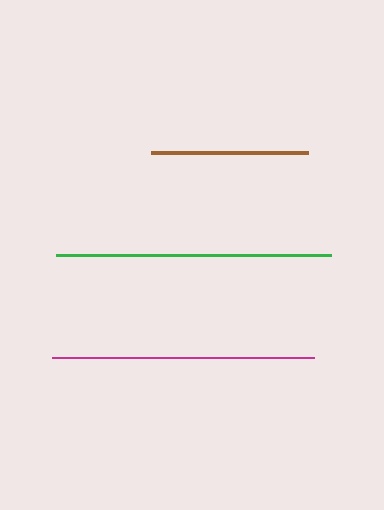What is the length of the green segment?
The green segment is approximately 275 pixels long.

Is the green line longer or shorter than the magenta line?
The green line is longer than the magenta line.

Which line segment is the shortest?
The brown line is the shortest at approximately 156 pixels.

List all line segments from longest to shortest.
From longest to shortest: green, magenta, brown.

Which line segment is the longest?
The green line is the longest at approximately 275 pixels.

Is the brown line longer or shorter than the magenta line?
The magenta line is longer than the brown line.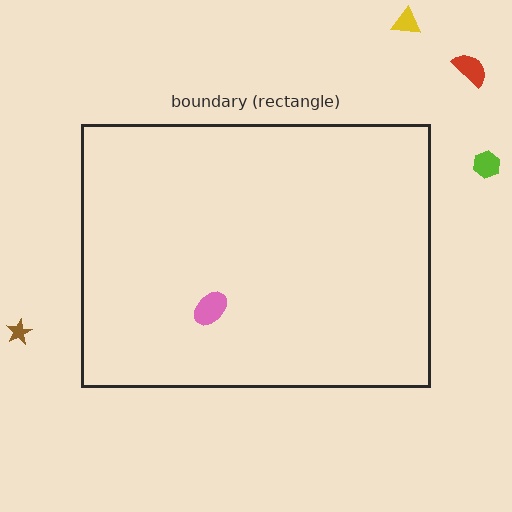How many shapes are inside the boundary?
1 inside, 4 outside.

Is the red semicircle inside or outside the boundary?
Outside.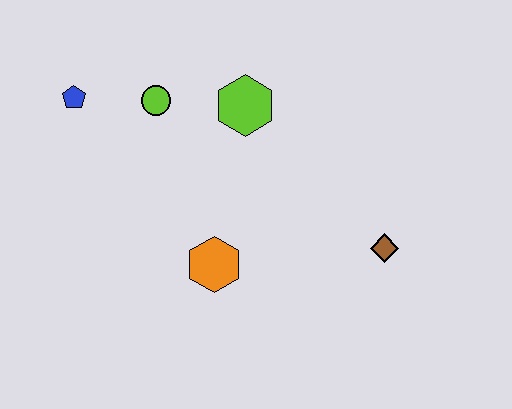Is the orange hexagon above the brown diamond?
No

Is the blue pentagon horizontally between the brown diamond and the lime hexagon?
No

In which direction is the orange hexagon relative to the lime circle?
The orange hexagon is below the lime circle.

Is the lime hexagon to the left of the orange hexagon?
No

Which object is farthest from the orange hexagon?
The blue pentagon is farthest from the orange hexagon.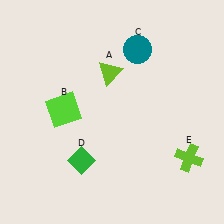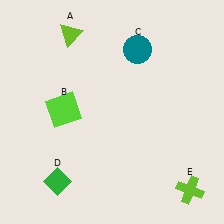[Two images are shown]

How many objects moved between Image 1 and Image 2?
3 objects moved between the two images.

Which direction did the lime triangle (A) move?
The lime triangle (A) moved left.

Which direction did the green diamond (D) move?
The green diamond (D) moved left.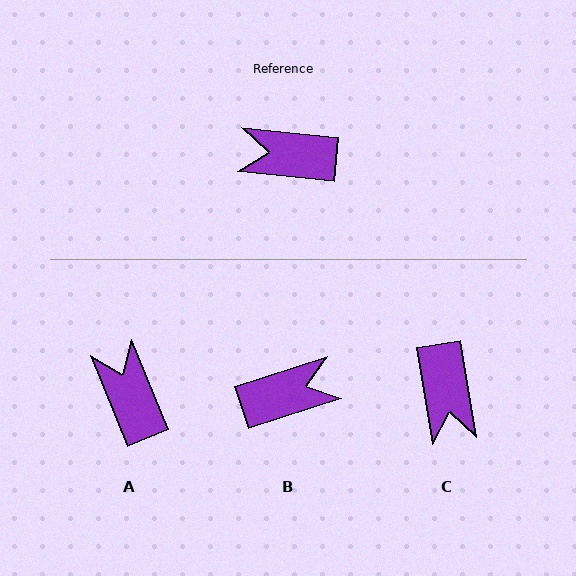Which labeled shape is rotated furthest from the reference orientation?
B, about 157 degrees away.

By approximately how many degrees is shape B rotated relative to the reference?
Approximately 157 degrees clockwise.